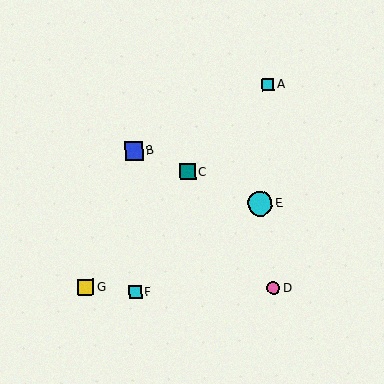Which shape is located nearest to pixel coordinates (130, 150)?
The blue square (labeled B) at (134, 151) is nearest to that location.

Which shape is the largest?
The cyan circle (labeled E) is the largest.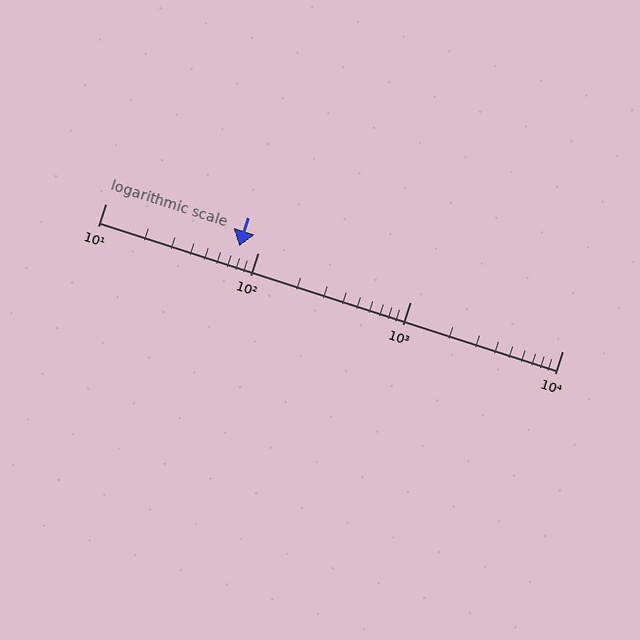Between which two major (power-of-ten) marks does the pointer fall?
The pointer is between 10 and 100.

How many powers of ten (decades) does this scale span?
The scale spans 3 decades, from 10 to 10000.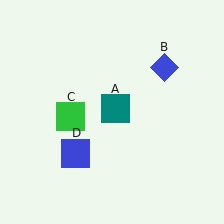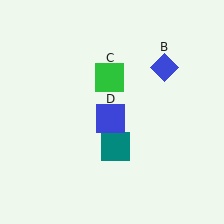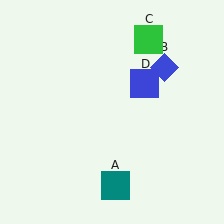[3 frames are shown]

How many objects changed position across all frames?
3 objects changed position: teal square (object A), green square (object C), blue square (object D).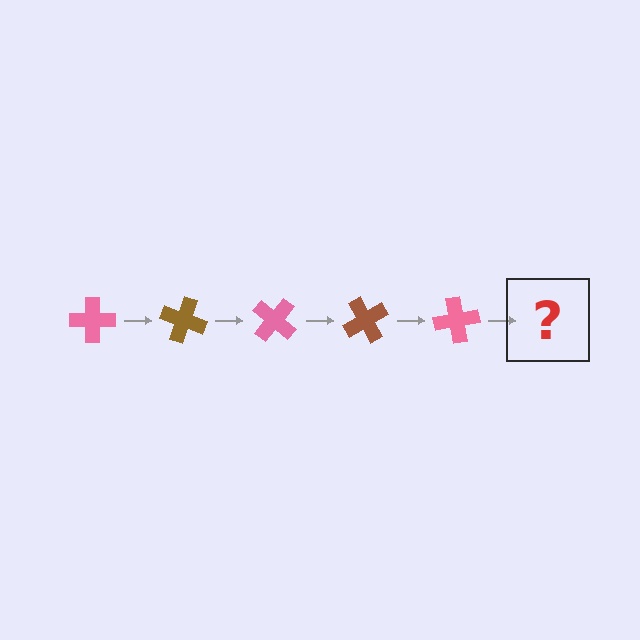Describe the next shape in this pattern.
It should be a brown cross, rotated 100 degrees from the start.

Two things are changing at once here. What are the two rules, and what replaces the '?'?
The two rules are that it rotates 20 degrees each step and the color cycles through pink and brown. The '?' should be a brown cross, rotated 100 degrees from the start.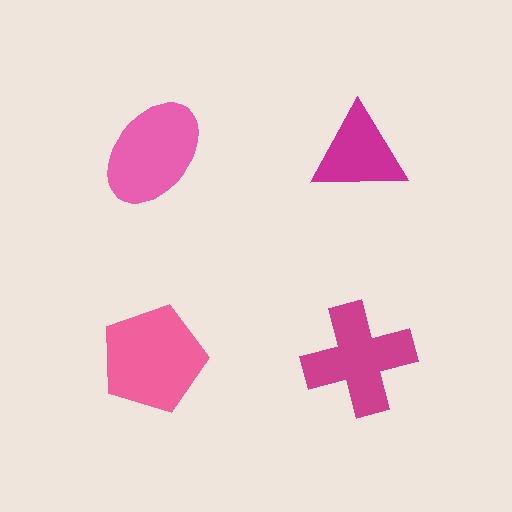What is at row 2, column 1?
A pink pentagon.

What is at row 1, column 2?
A magenta triangle.